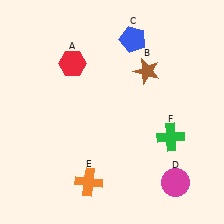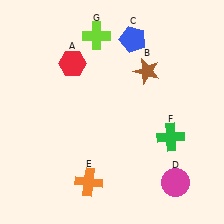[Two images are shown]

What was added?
A lime cross (G) was added in Image 2.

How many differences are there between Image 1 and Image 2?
There is 1 difference between the two images.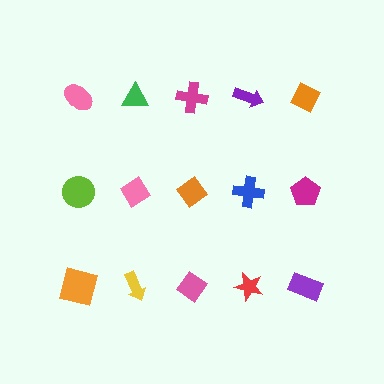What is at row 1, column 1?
A pink ellipse.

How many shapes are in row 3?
5 shapes.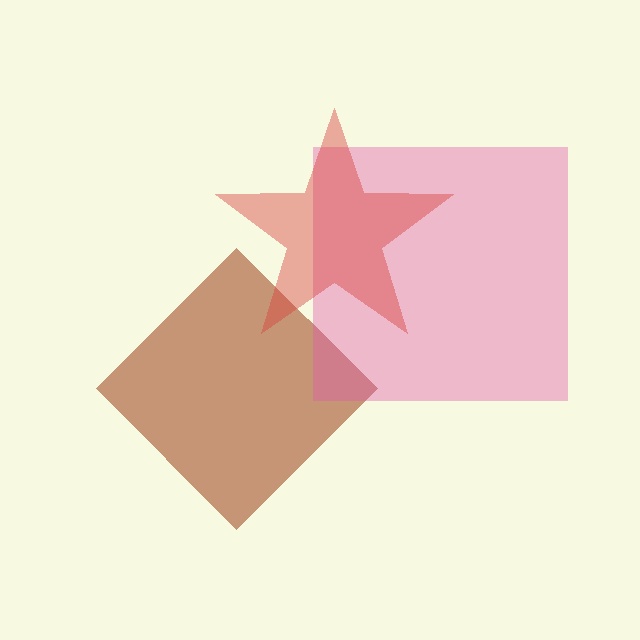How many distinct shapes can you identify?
There are 3 distinct shapes: a brown diamond, a pink square, a red star.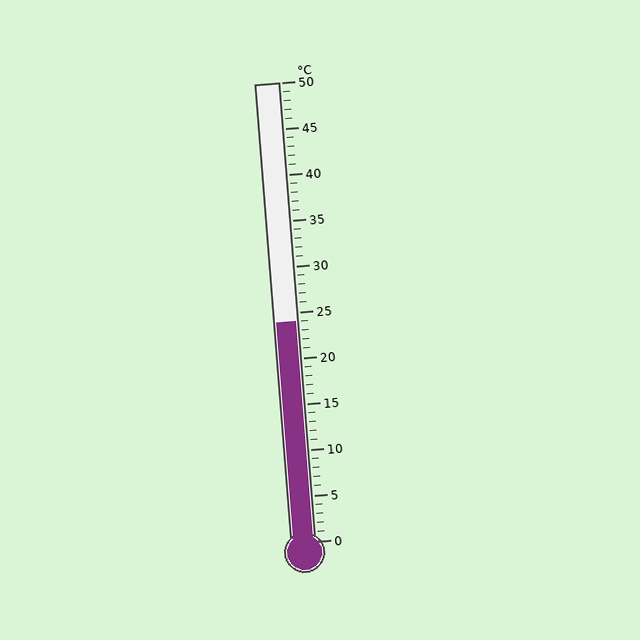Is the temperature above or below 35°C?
The temperature is below 35°C.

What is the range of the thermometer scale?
The thermometer scale ranges from 0°C to 50°C.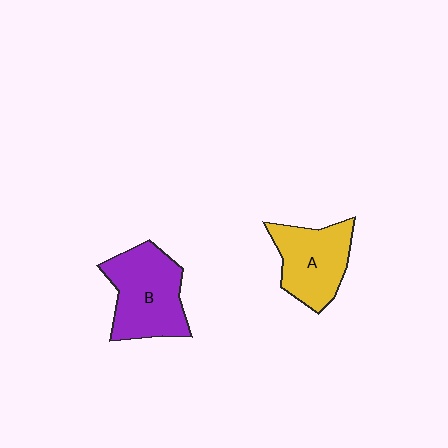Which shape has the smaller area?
Shape A (yellow).